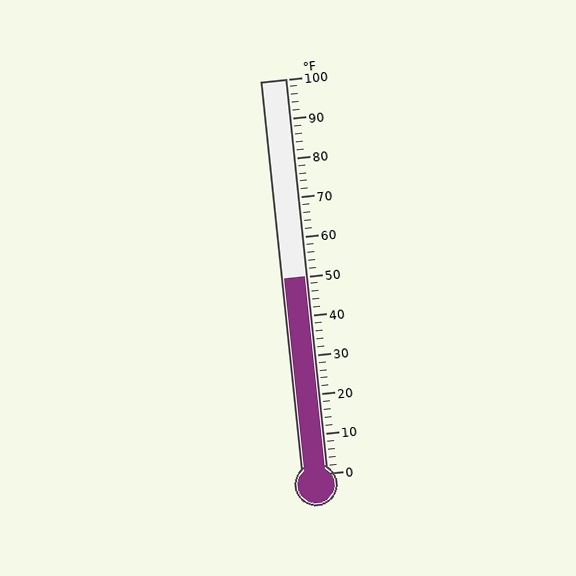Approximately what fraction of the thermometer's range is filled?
The thermometer is filled to approximately 50% of its range.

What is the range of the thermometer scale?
The thermometer scale ranges from 0°F to 100°F.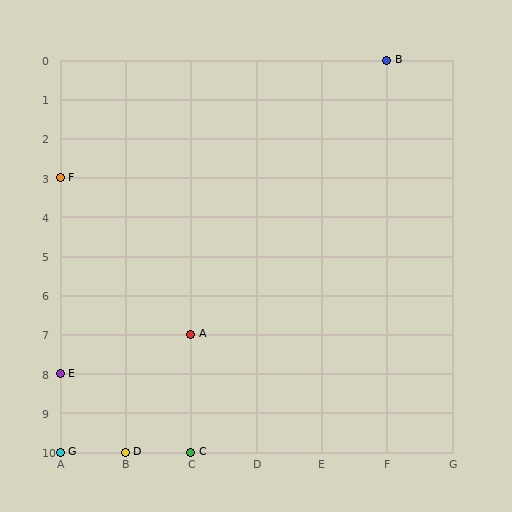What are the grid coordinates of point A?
Point A is at grid coordinates (C, 7).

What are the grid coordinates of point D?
Point D is at grid coordinates (B, 10).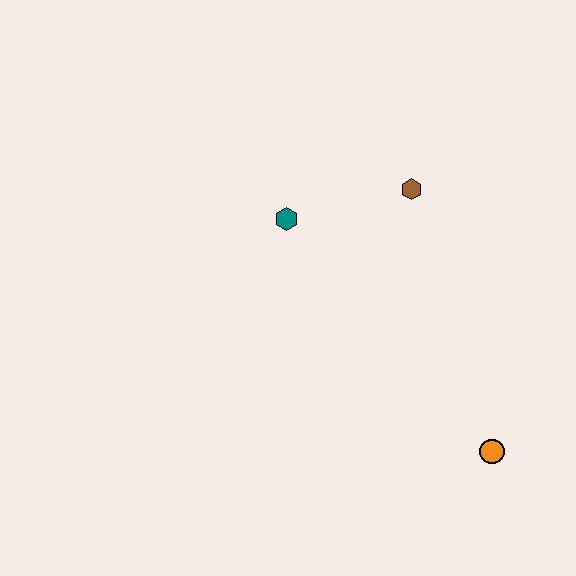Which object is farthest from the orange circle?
The teal hexagon is farthest from the orange circle.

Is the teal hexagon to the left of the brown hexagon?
Yes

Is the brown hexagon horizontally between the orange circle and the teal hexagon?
Yes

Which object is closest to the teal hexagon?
The brown hexagon is closest to the teal hexagon.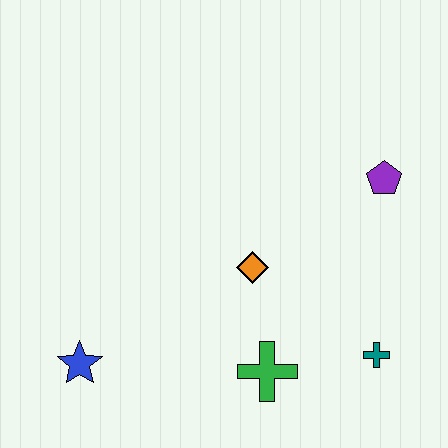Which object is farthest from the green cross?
The purple pentagon is farthest from the green cross.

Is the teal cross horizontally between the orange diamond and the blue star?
No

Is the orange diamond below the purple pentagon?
Yes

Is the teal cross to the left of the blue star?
No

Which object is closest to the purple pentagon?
The orange diamond is closest to the purple pentagon.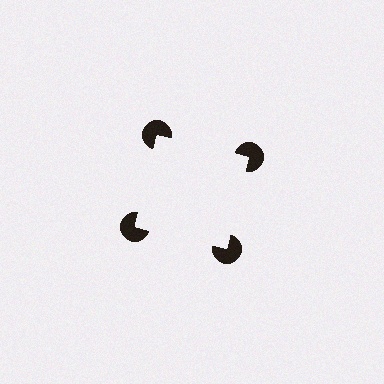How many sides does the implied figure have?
4 sides.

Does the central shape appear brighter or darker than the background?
It typically appears slightly brighter than the background, even though no actual brightness change is drawn.